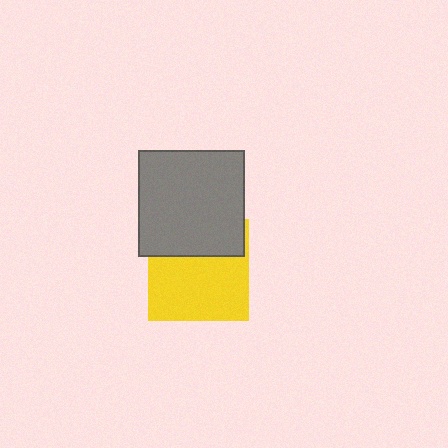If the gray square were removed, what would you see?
You would see the complete yellow square.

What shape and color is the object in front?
The object in front is a gray square.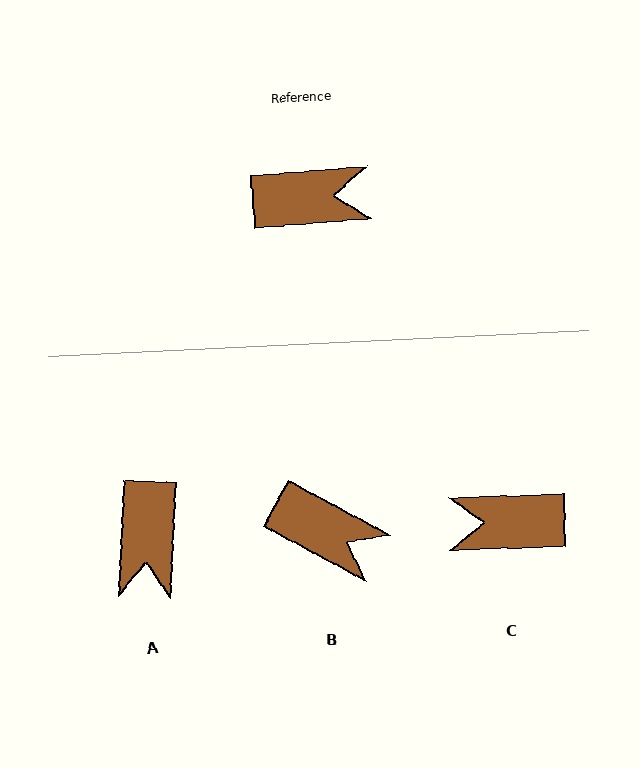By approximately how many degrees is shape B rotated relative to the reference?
Approximately 33 degrees clockwise.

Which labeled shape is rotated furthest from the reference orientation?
C, about 177 degrees away.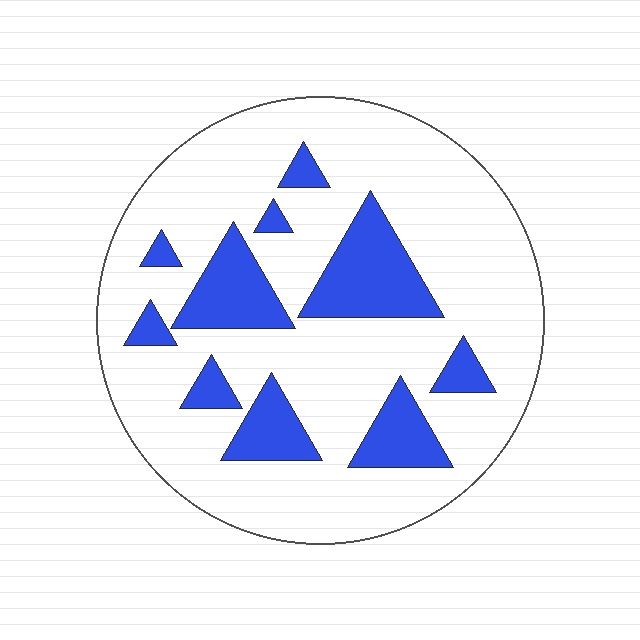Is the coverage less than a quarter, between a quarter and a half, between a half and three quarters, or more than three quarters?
Less than a quarter.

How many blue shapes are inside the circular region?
10.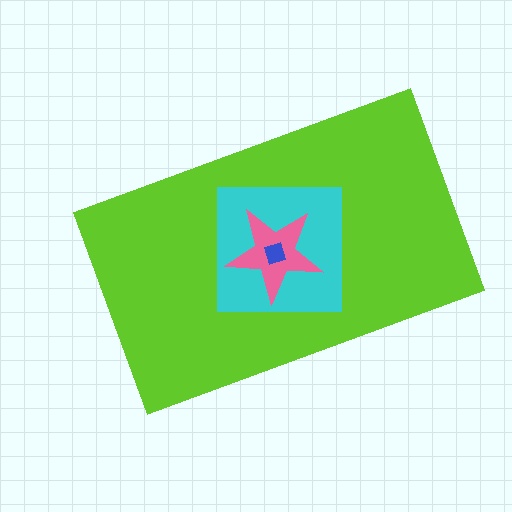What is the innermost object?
The blue diamond.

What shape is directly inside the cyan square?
The pink star.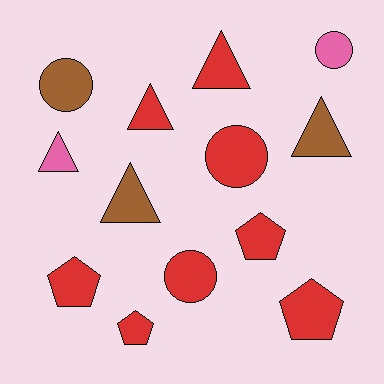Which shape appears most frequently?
Triangle, with 5 objects.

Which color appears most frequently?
Red, with 8 objects.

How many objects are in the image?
There are 13 objects.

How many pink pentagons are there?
There are no pink pentagons.